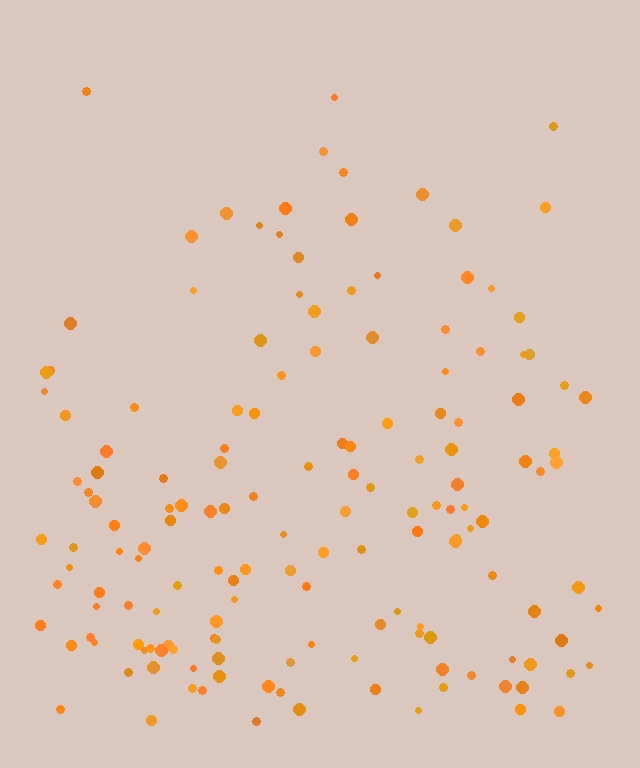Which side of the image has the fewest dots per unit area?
The top.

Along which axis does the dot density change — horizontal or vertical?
Vertical.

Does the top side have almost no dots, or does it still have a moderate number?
Still a moderate number, just noticeably fewer than the bottom.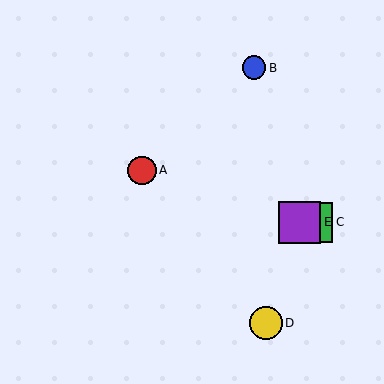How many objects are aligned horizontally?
2 objects (C, E) are aligned horizontally.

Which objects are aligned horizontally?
Objects C, E are aligned horizontally.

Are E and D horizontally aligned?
No, E is at y≈222 and D is at y≈323.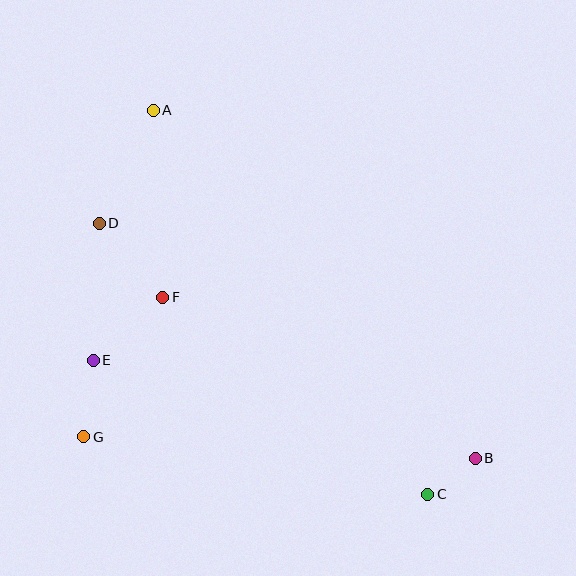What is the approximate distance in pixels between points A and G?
The distance between A and G is approximately 334 pixels.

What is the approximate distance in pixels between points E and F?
The distance between E and F is approximately 94 pixels.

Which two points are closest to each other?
Points B and C are closest to each other.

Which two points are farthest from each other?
Points A and B are farthest from each other.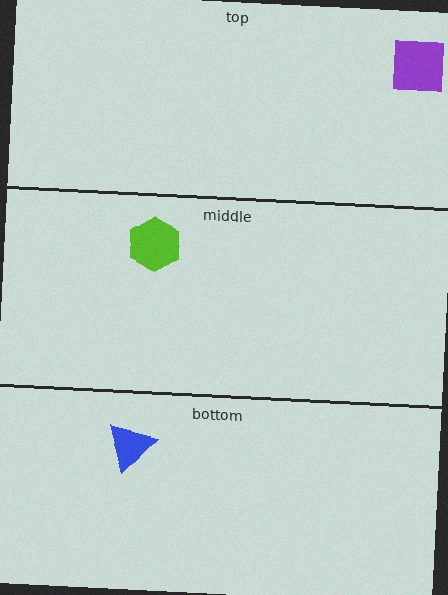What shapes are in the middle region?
The lime hexagon.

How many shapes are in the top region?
1.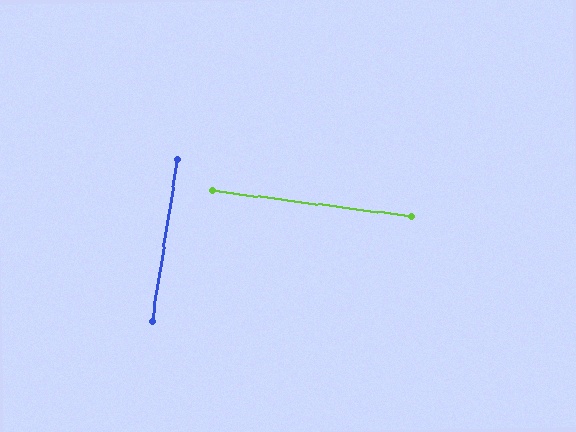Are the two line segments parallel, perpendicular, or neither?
Perpendicular — they meet at approximately 89°.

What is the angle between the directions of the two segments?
Approximately 89 degrees.